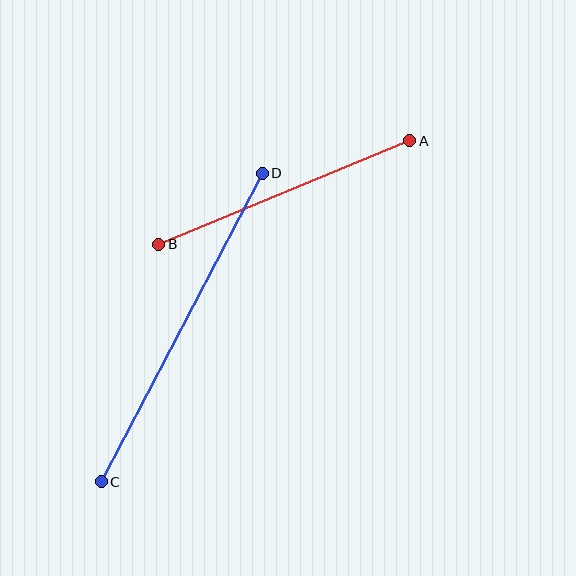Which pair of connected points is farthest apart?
Points C and D are farthest apart.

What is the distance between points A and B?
The distance is approximately 272 pixels.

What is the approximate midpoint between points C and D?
The midpoint is at approximately (182, 327) pixels.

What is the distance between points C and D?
The distance is approximately 348 pixels.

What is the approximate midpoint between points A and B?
The midpoint is at approximately (284, 193) pixels.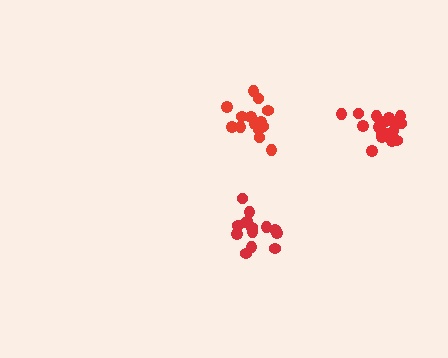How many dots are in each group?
Group 1: 17 dots, Group 2: 14 dots, Group 3: 14 dots (45 total).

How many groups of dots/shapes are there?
There are 3 groups.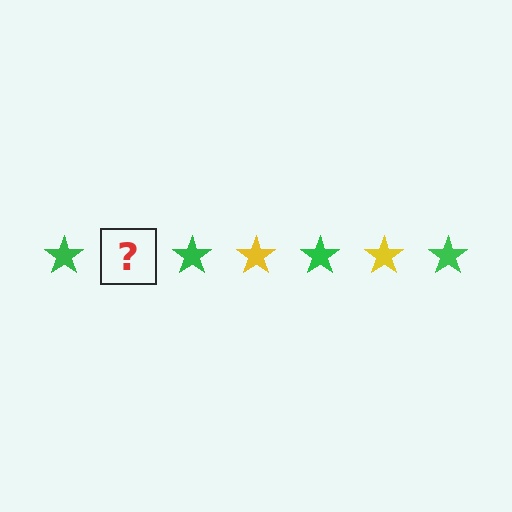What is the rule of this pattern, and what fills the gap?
The rule is that the pattern cycles through green, yellow stars. The gap should be filled with a yellow star.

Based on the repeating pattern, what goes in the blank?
The blank should be a yellow star.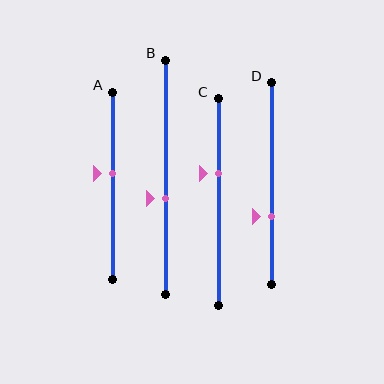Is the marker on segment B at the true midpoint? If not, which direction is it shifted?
No, the marker on segment B is shifted downward by about 9% of the segment length.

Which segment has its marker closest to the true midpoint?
Segment A has its marker closest to the true midpoint.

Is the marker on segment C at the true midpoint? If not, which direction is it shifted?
No, the marker on segment C is shifted upward by about 14% of the segment length.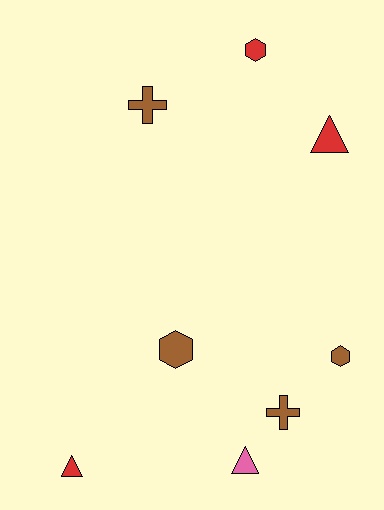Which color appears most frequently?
Brown, with 4 objects.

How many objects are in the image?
There are 8 objects.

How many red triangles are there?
There are 2 red triangles.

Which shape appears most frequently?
Triangle, with 3 objects.